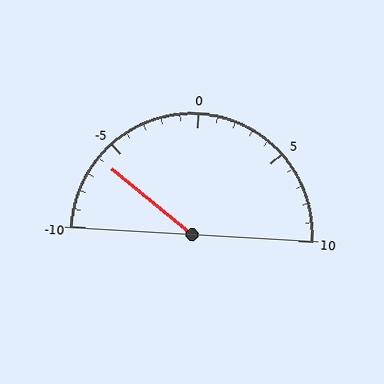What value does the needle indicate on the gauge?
The needle indicates approximately -6.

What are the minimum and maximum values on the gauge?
The gauge ranges from -10 to 10.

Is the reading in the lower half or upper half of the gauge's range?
The reading is in the lower half of the range (-10 to 10).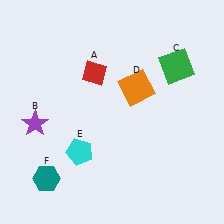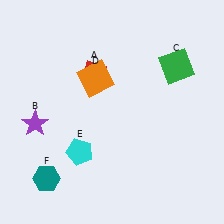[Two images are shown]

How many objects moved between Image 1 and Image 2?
1 object moved between the two images.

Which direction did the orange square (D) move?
The orange square (D) moved left.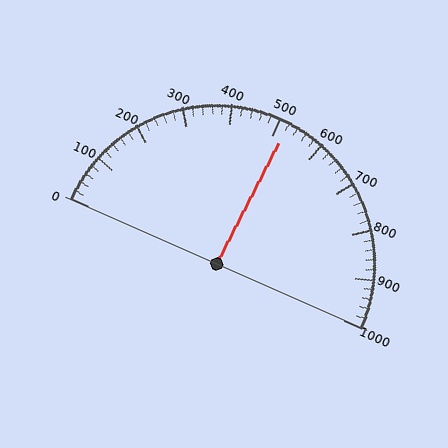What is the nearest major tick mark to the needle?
The nearest major tick mark is 500.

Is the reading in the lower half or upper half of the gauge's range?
The reading is in the upper half of the range (0 to 1000).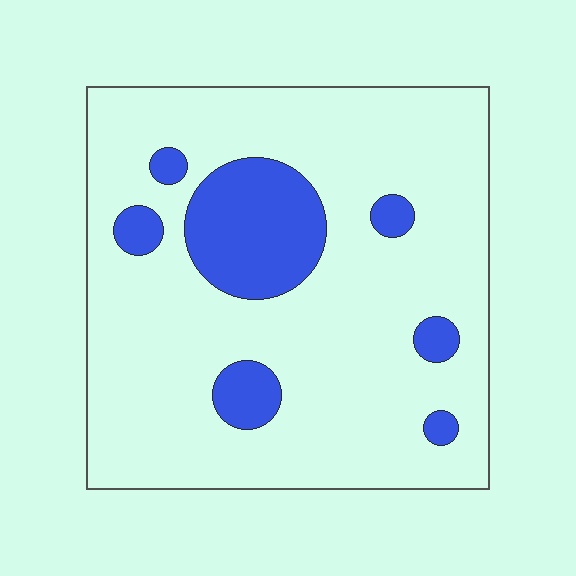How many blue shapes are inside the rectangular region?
7.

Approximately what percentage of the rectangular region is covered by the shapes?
Approximately 15%.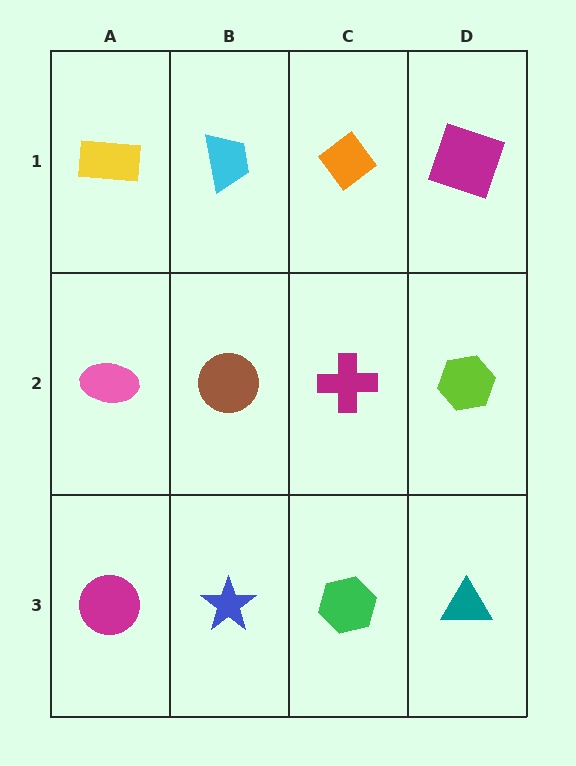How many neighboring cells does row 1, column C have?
3.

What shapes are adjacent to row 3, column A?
A pink ellipse (row 2, column A), a blue star (row 3, column B).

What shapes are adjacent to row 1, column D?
A lime hexagon (row 2, column D), an orange diamond (row 1, column C).